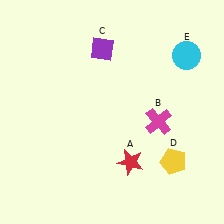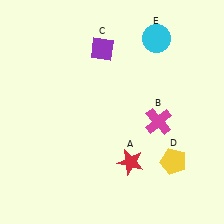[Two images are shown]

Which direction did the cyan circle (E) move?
The cyan circle (E) moved left.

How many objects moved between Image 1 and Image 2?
1 object moved between the two images.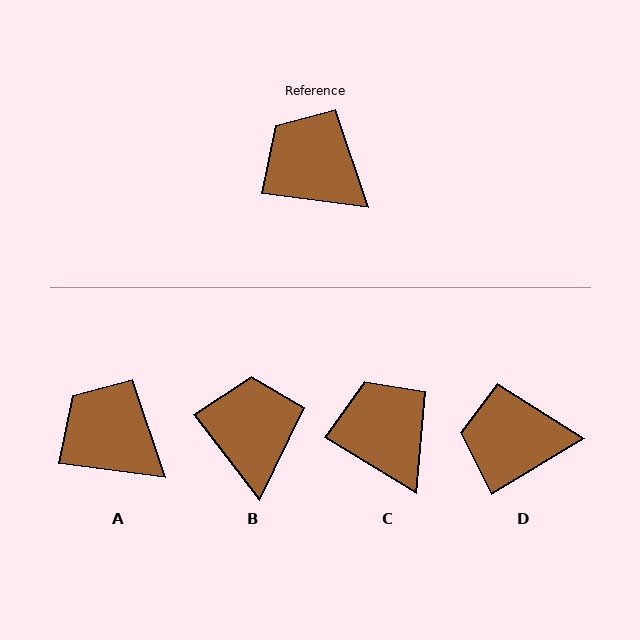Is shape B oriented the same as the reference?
No, it is off by about 45 degrees.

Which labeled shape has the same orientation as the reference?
A.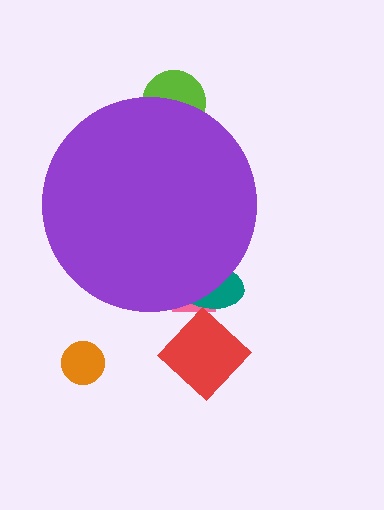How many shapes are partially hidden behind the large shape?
3 shapes are partially hidden.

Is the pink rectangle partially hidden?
Yes, the pink rectangle is partially hidden behind the purple circle.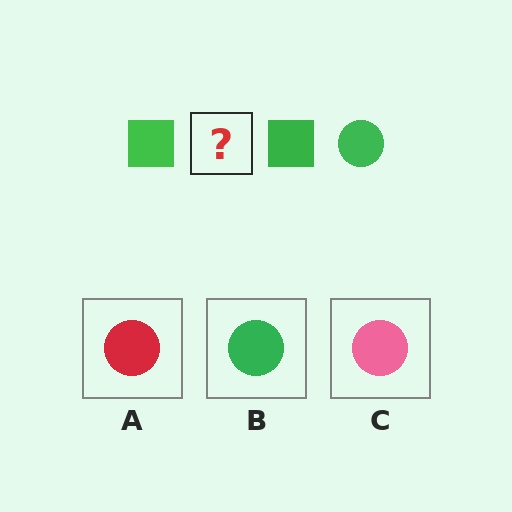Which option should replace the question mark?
Option B.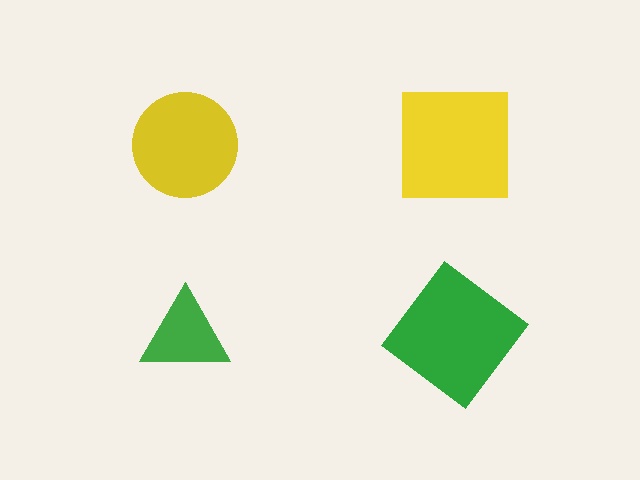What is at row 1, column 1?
A yellow circle.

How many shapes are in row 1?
2 shapes.